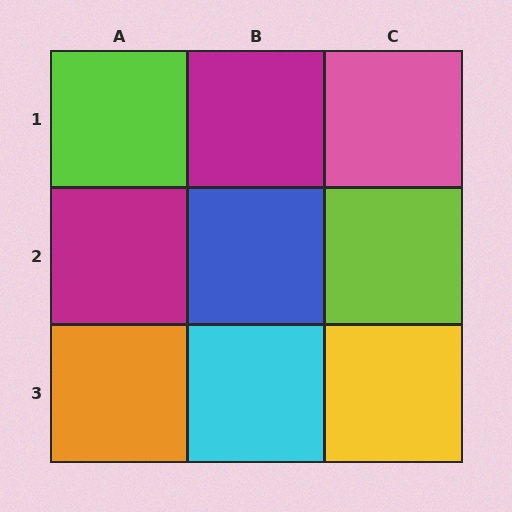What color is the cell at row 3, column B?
Cyan.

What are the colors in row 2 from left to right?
Magenta, blue, lime.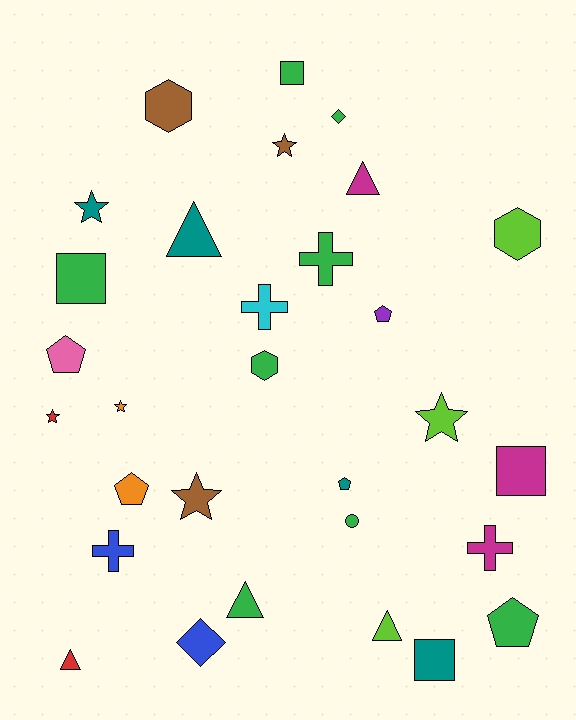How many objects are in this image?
There are 30 objects.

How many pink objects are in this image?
There is 1 pink object.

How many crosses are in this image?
There are 4 crosses.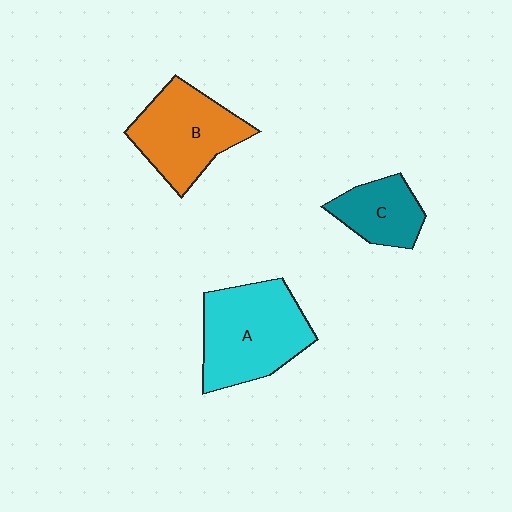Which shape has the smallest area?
Shape C (teal).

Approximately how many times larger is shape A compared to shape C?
Approximately 1.9 times.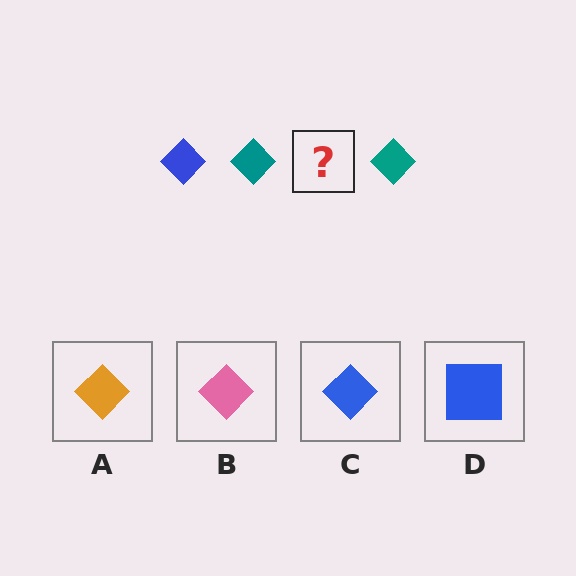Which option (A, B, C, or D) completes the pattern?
C.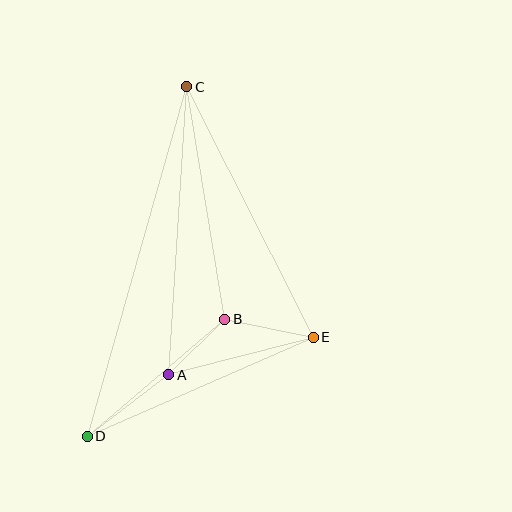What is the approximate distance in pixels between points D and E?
The distance between D and E is approximately 247 pixels.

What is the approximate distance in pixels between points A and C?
The distance between A and C is approximately 289 pixels.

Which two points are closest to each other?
Points A and B are closest to each other.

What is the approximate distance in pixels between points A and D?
The distance between A and D is approximately 102 pixels.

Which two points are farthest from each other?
Points C and D are farthest from each other.